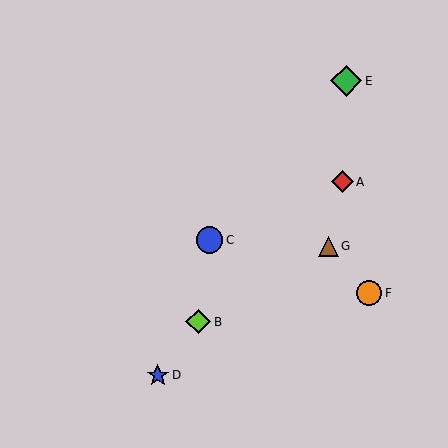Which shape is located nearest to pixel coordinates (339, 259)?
The brown triangle (labeled G) at (328, 246) is nearest to that location.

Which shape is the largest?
The green diamond (labeled E) is the largest.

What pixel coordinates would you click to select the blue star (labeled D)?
Click at (158, 375) to select the blue star D.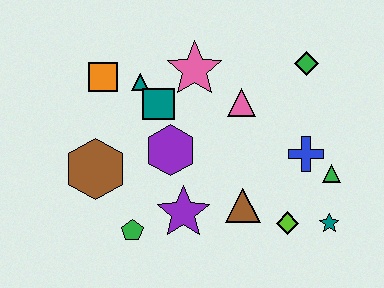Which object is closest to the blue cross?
The green triangle is closest to the blue cross.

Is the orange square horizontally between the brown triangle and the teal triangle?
No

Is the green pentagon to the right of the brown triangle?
No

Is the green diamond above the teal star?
Yes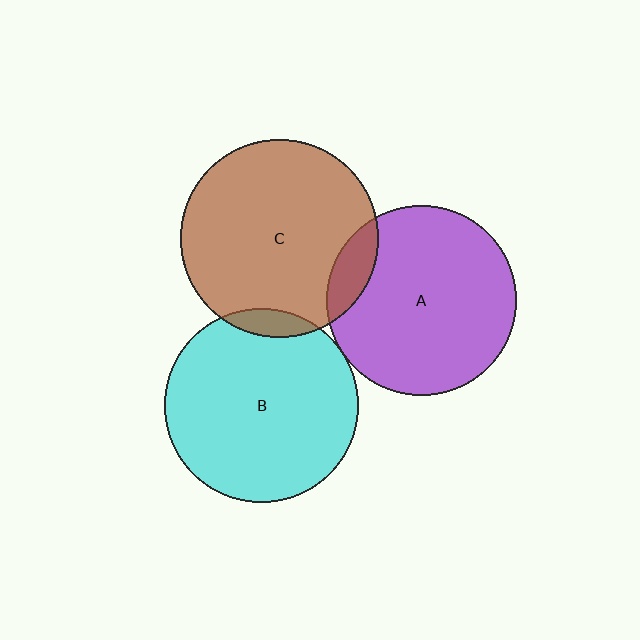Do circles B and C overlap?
Yes.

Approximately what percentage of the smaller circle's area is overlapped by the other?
Approximately 5%.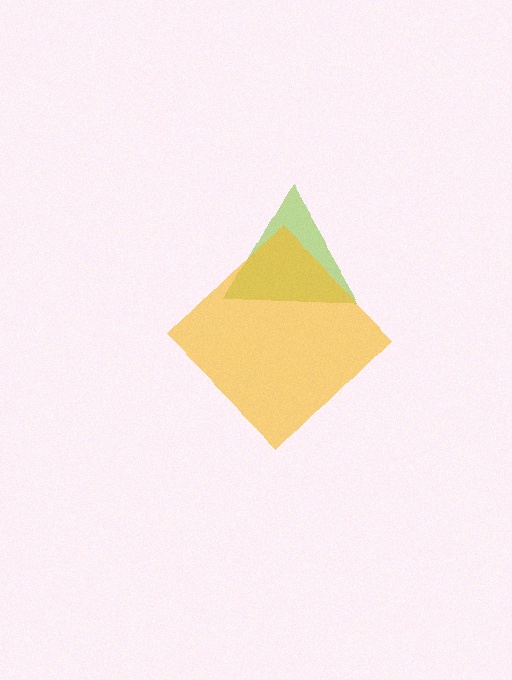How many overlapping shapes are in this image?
There are 2 overlapping shapes in the image.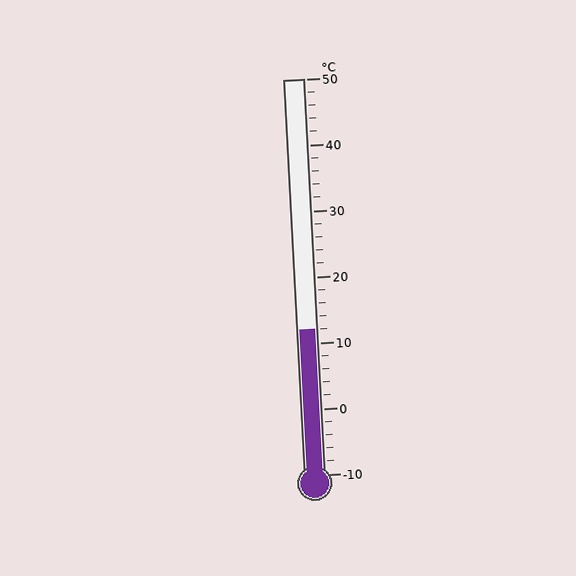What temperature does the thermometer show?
The thermometer shows approximately 12°C.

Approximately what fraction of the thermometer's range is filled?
The thermometer is filled to approximately 35% of its range.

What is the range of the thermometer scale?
The thermometer scale ranges from -10°C to 50°C.